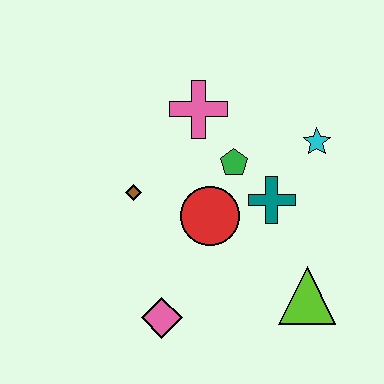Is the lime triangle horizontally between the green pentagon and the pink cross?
No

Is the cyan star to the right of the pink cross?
Yes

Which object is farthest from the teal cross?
The pink diamond is farthest from the teal cross.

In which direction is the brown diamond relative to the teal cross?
The brown diamond is to the left of the teal cross.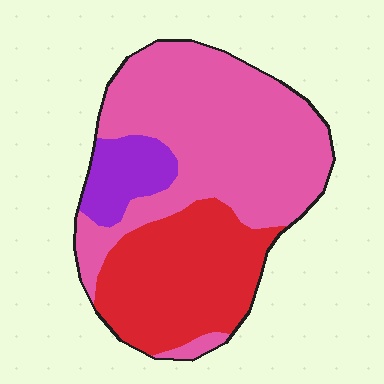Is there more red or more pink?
Pink.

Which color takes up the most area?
Pink, at roughly 55%.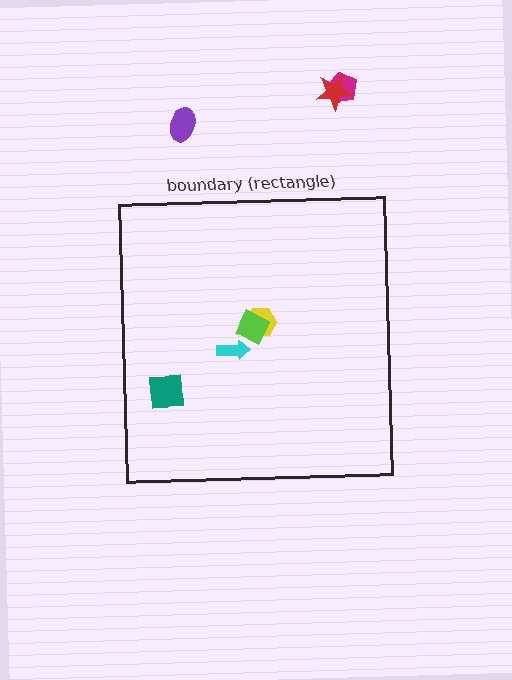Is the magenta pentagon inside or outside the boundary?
Outside.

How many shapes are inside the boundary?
4 inside, 3 outside.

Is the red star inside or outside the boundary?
Outside.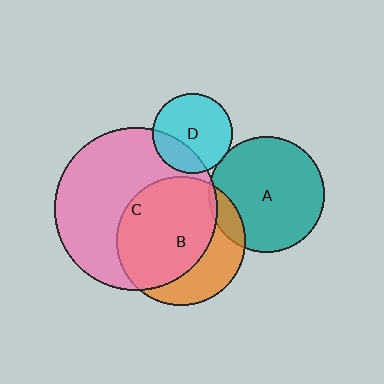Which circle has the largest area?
Circle C (pink).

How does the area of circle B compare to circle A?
Approximately 1.2 times.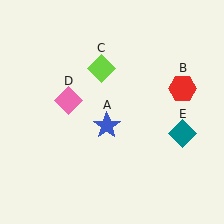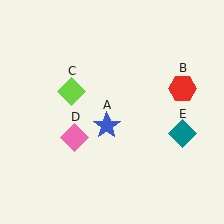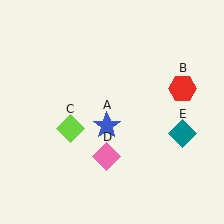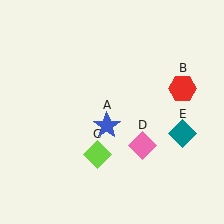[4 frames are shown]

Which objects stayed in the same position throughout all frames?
Blue star (object A) and red hexagon (object B) and teal diamond (object E) remained stationary.